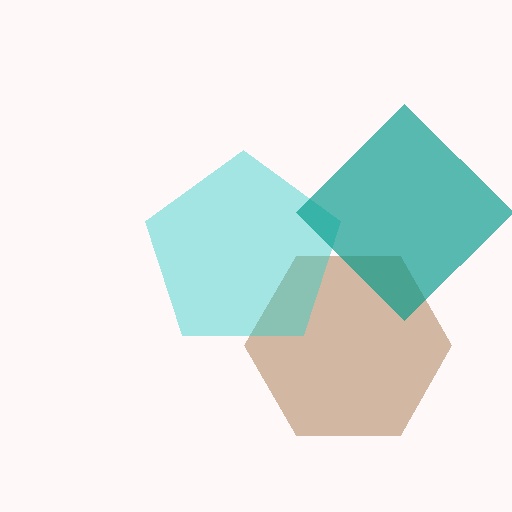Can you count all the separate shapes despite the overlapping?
Yes, there are 3 separate shapes.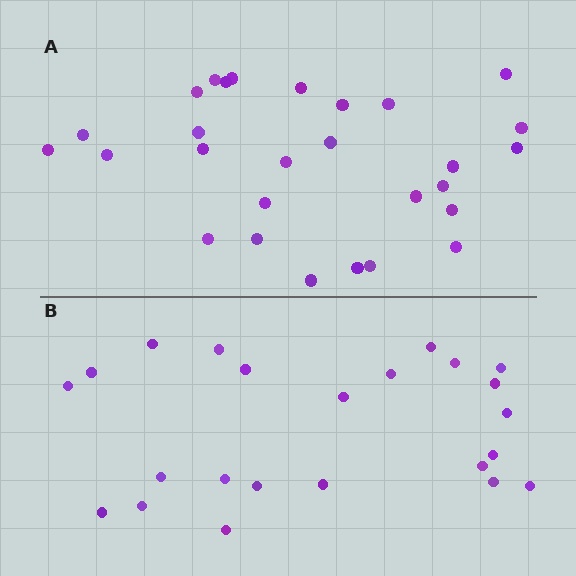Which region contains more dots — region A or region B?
Region A (the top region) has more dots.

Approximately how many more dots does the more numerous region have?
Region A has about 5 more dots than region B.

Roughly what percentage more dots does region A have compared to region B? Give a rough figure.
About 20% more.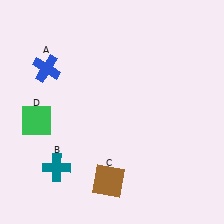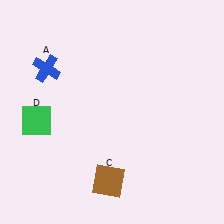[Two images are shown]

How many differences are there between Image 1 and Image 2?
There is 1 difference between the two images.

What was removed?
The teal cross (B) was removed in Image 2.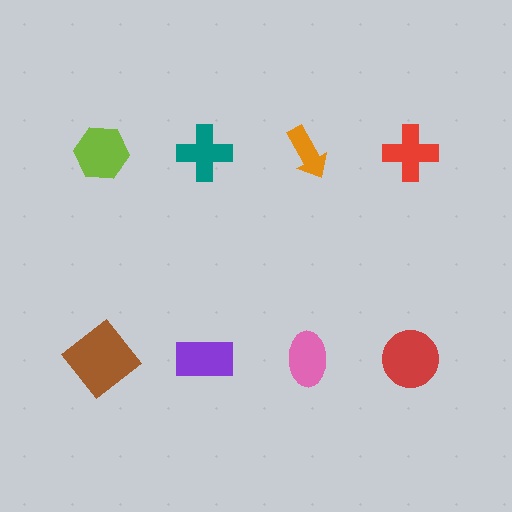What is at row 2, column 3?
A pink ellipse.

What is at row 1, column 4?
A red cross.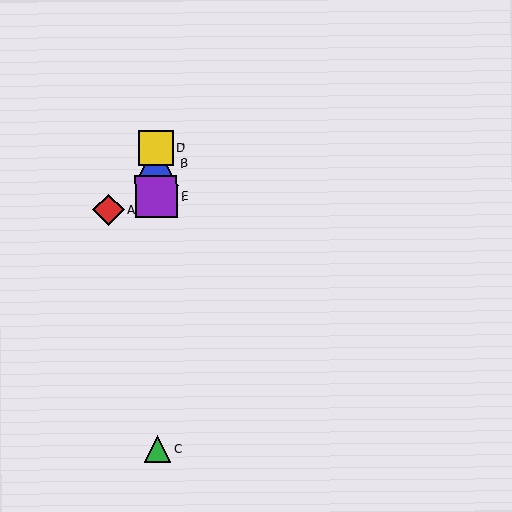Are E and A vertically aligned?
No, E is at x≈156 and A is at x≈108.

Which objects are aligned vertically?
Objects B, C, D, E are aligned vertically.